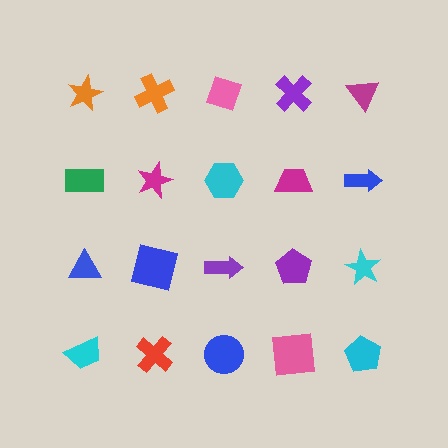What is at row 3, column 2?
A blue square.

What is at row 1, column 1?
An orange star.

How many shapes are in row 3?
5 shapes.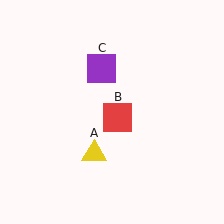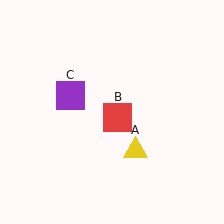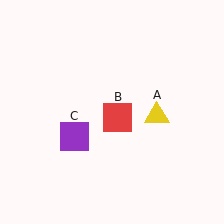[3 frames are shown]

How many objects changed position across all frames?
2 objects changed position: yellow triangle (object A), purple square (object C).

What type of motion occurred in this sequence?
The yellow triangle (object A), purple square (object C) rotated counterclockwise around the center of the scene.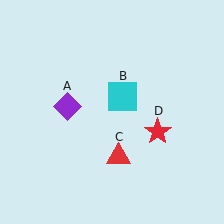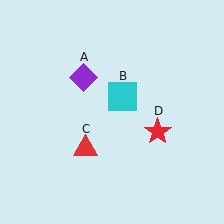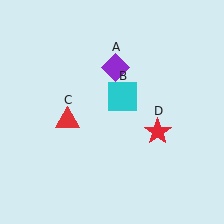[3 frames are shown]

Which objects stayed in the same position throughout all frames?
Cyan square (object B) and red star (object D) remained stationary.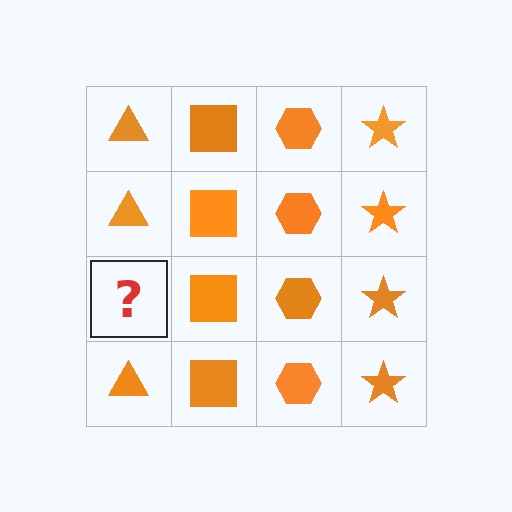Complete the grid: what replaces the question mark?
The question mark should be replaced with an orange triangle.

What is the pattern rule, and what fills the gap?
The rule is that each column has a consistent shape. The gap should be filled with an orange triangle.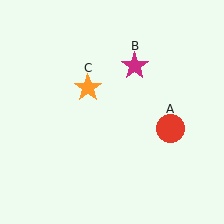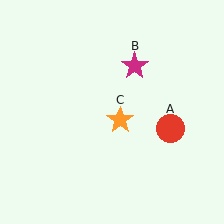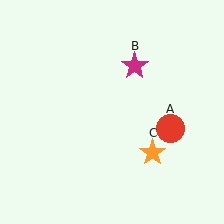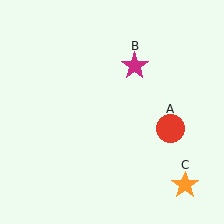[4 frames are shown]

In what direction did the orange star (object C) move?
The orange star (object C) moved down and to the right.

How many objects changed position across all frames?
1 object changed position: orange star (object C).